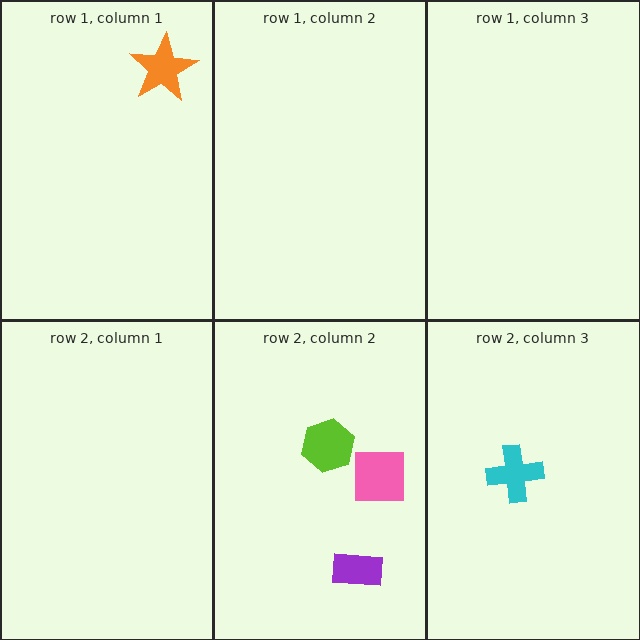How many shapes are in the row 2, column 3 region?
1.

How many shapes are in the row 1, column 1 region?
1.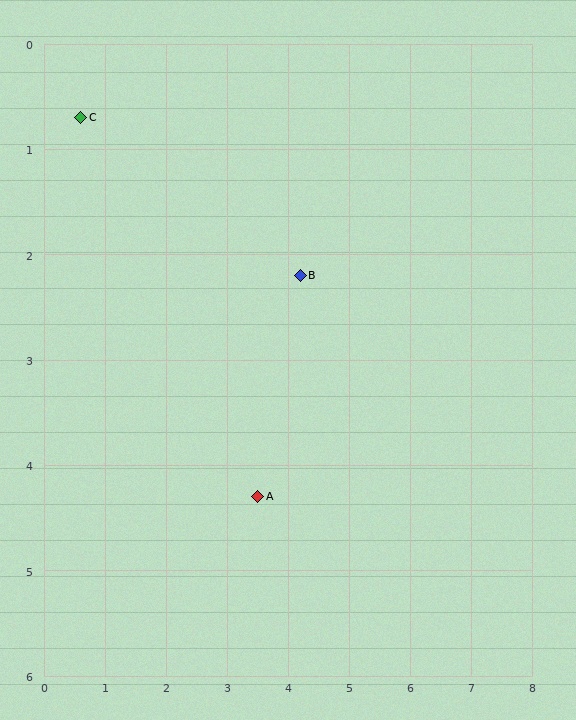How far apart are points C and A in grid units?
Points C and A are about 4.6 grid units apart.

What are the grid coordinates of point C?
Point C is at approximately (0.6, 0.7).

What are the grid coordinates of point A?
Point A is at approximately (3.5, 4.3).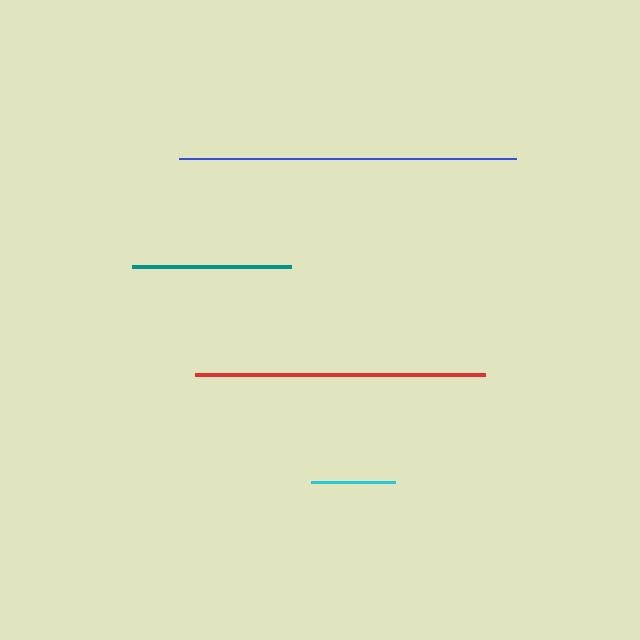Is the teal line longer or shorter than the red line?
The red line is longer than the teal line.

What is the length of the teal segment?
The teal segment is approximately 159 pixels long.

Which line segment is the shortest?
The cyan line is the shortest at approximately 84 pixels.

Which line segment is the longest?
The blue line is the longest at approximately 337 pixels.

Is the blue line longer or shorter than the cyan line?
The blue line is longer than the cyan line.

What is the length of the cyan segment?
The cyan segment is approximately 84 pixels long.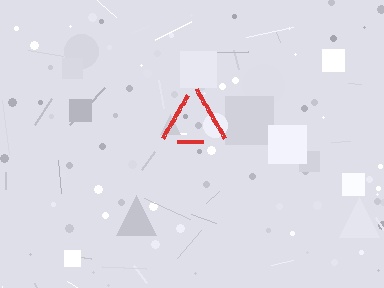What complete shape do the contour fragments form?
The contour fragments form a triangle.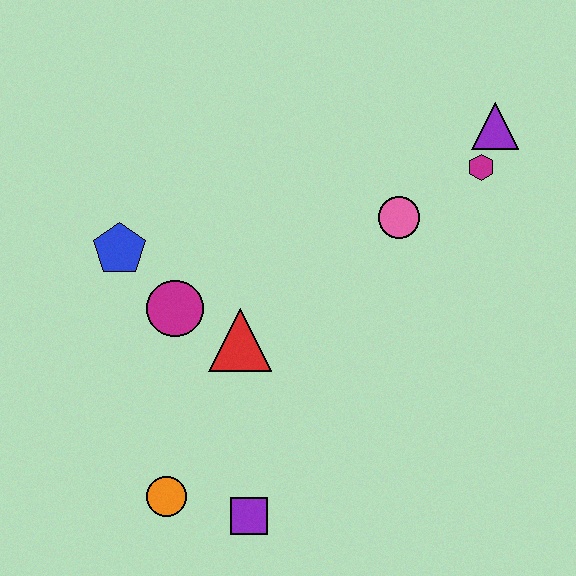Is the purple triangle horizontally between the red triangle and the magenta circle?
No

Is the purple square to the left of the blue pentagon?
No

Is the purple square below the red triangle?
Yes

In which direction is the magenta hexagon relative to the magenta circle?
The magenta hexagon is to the right of the magenta circle.